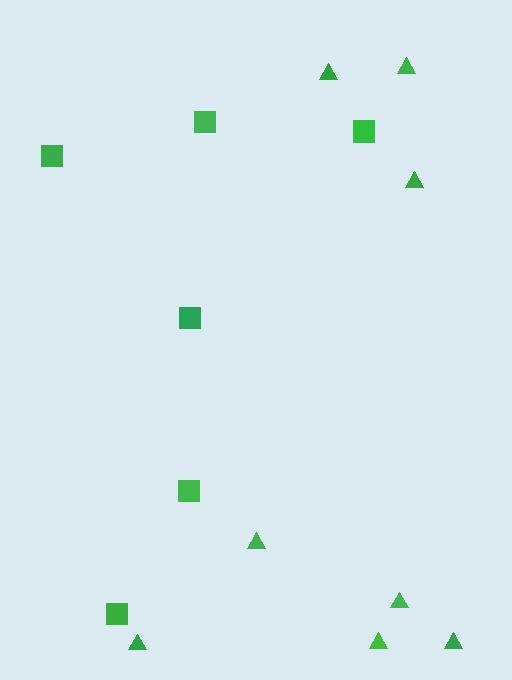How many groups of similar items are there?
There are 2 groups: one group of squares (6) and one group of triangles (8).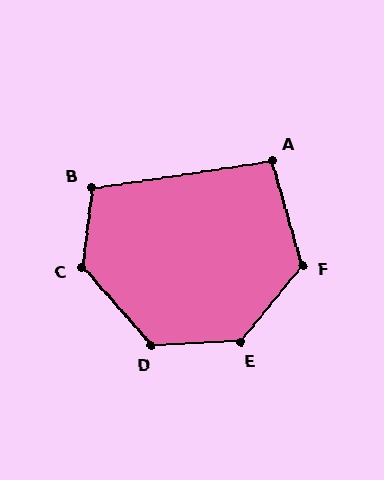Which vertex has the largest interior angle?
C, at approximately 132 degrees.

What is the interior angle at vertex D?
Approximately 129 degrees (obtuse).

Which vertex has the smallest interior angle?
A, at approximately 97 degrees.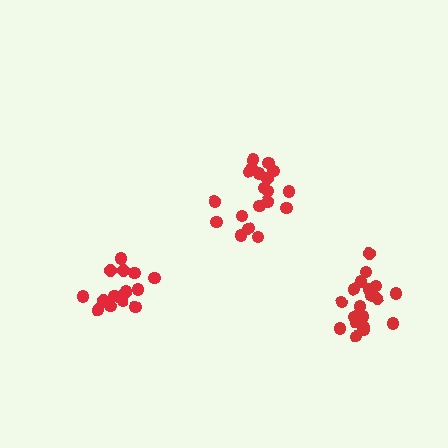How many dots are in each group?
Group 1: 19 dots, Group 2: 19 dots, Group 3: 16 dots (54 total).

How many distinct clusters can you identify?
There are 3 distinct clusters.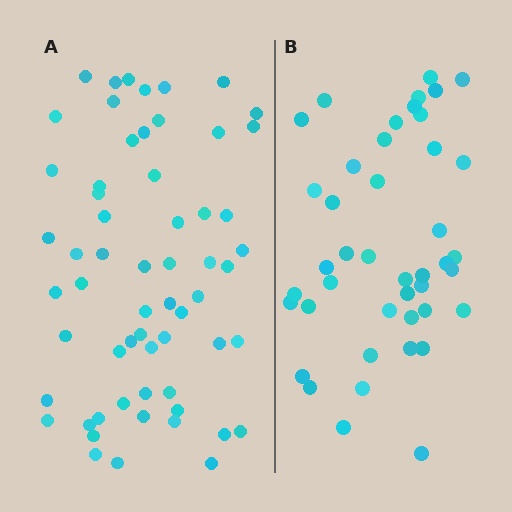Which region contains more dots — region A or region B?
Region A (the left region) has more dots.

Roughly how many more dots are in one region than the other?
Region A has approximately 15 more dots than region B.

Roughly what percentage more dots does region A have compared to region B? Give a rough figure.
About 40% more.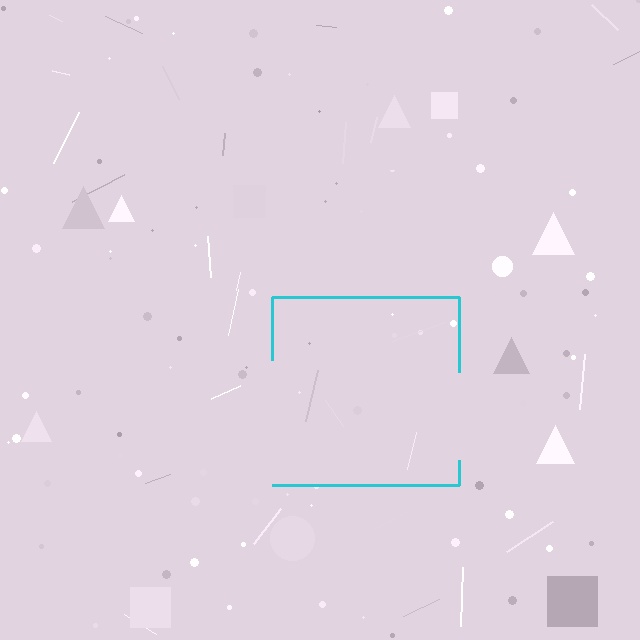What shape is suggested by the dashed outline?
The dashed outline suggests a square.